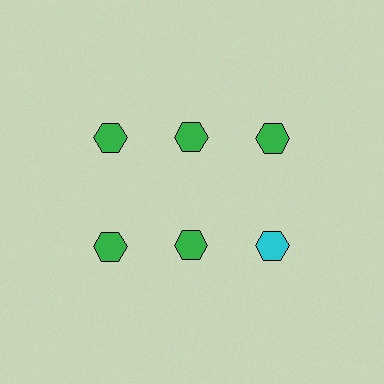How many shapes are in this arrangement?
There are 6 shapes arranged in a grid pattern.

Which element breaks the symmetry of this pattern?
The cyan hexagon in the second row, center column breaks the symmetry. All other shapes are green hexagons.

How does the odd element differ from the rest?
It has a different color: cyan instead of green.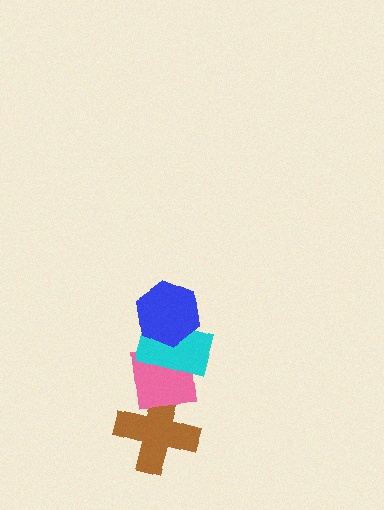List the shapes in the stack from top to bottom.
From top to bottom: the blue hexagon, the cyan rectangle, the pink square, the brown cross.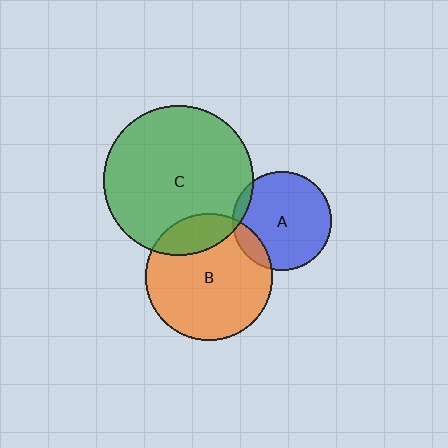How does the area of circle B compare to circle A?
Approximately 1.7 times.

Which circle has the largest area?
Circle C (green).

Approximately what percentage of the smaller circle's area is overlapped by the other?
Approximately 5%.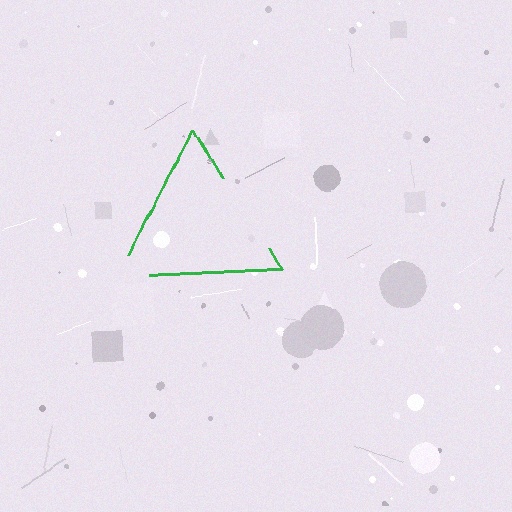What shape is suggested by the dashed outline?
The dashed outline suggests a triangle.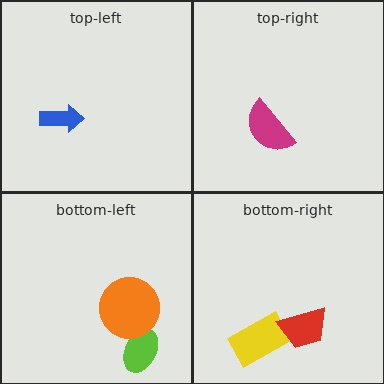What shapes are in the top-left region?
The blue arrow.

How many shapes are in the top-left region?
1.